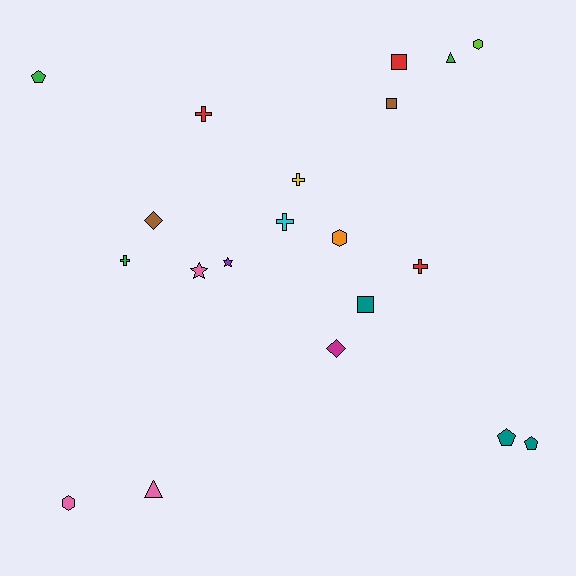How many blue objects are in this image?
There are no blue objects.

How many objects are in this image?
There are 20 objects.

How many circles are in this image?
There are no circles.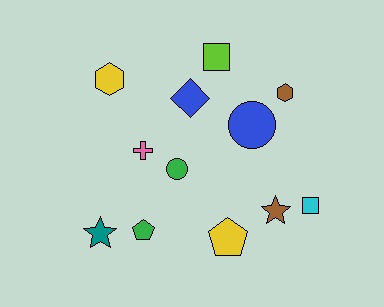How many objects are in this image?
There are 12 objects.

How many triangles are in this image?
There are no triangles.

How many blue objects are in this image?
There are 2 blue objects.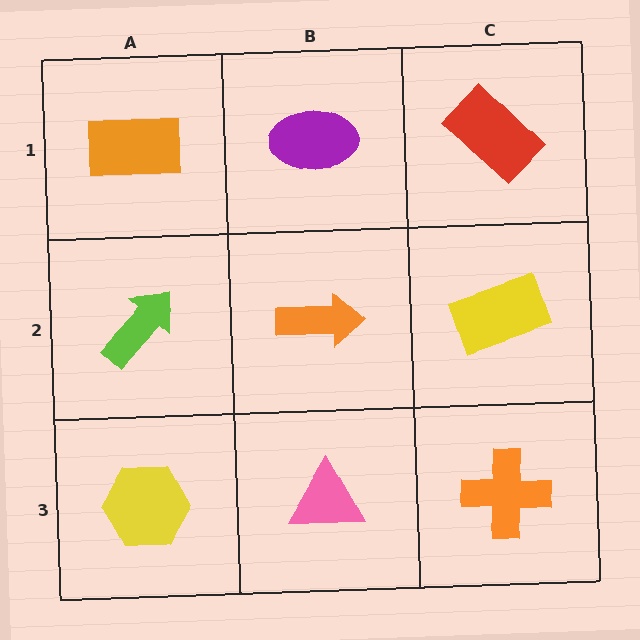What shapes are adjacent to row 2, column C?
A red rectangle (row 1, column C), an orange cross (row 3, column C), an orange arrow (row 2, column B).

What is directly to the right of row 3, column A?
A pink triangle.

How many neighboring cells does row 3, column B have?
3.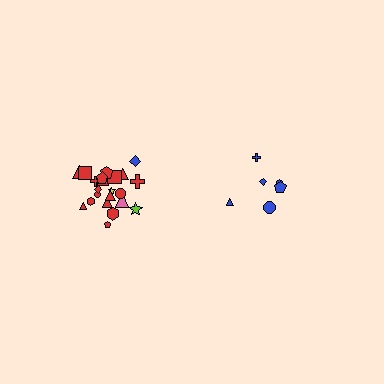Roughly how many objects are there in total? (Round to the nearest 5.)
Roughly 30 objects in total.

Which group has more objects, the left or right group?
The left group.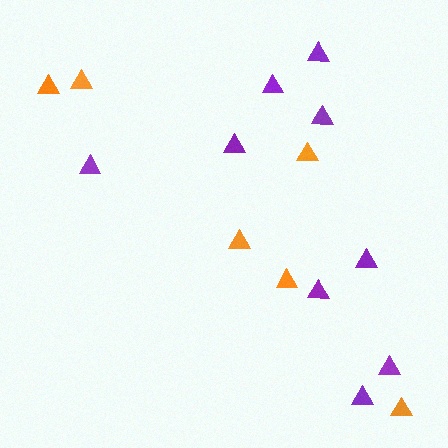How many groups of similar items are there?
There are 2 groups: one group of purple triangles (9) and one group of orange triangles (6).